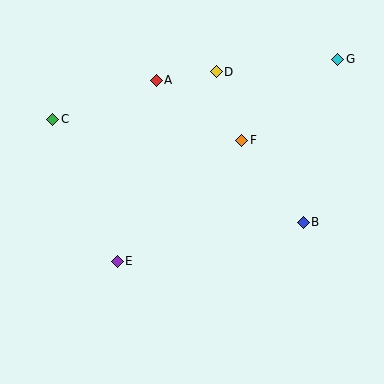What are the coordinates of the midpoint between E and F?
The midpoint between E and F is at (179, 201).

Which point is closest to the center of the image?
Point F at (242, 140) is closest to the center.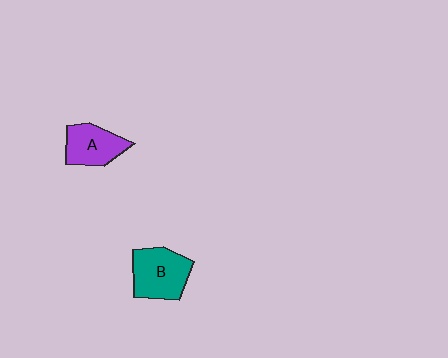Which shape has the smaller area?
Shape A (purple).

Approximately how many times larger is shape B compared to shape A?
Approximately 1.2 times.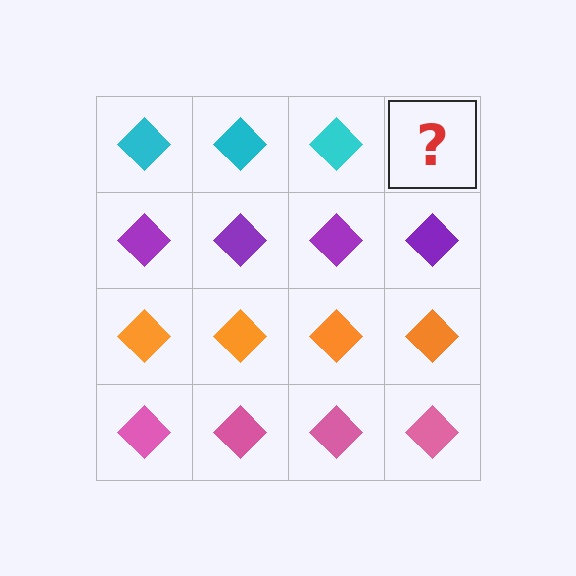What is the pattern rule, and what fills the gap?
The rule is that each row has a consistent color. The gap should be filled with a cyan diamond.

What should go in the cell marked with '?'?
The missing cell should contain a cyan diamond.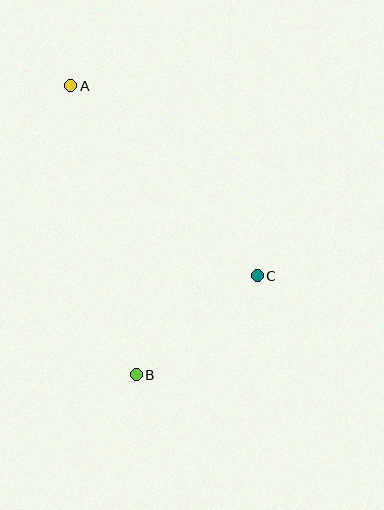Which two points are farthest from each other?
Points A and B are farthest from each other.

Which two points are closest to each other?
Points B and C are closest to each other.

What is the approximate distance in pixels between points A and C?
The distance between A and C is approximately 266 pixels.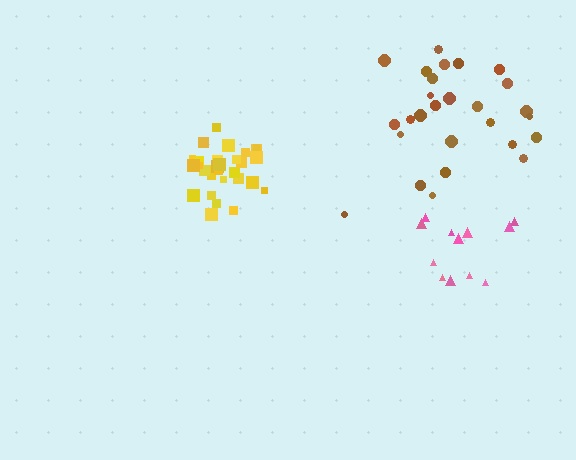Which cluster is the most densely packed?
Yellow.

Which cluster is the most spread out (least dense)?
Brown.